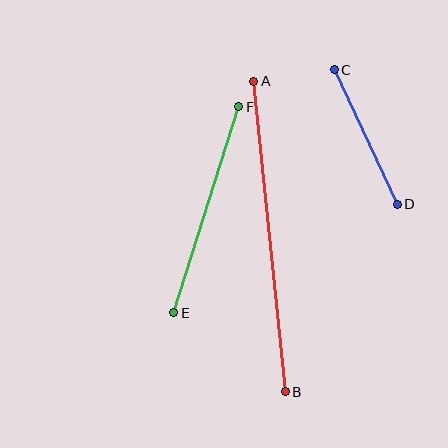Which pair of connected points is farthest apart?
Points A and B are farthest apart.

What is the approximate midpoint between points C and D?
The midpoint is at approximately (366, 137) pixels.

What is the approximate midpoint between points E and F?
The midpoint is at approximately (206, 210) pixels.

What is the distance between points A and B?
The distance is approximately 312 pixels.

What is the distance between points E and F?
The distance is approximately 216 pixels.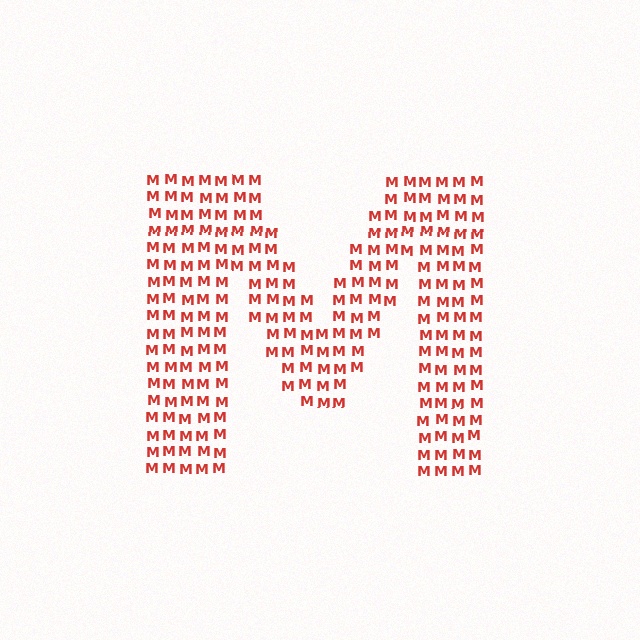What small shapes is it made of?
It is made of small letter M's.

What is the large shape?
The large shape is the letter M.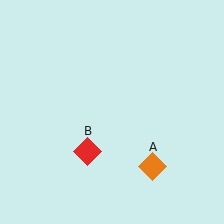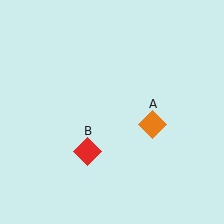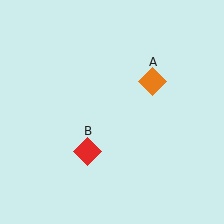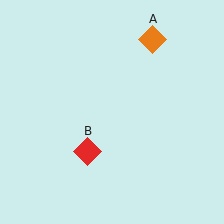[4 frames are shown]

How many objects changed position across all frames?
1 object changed position: orange diamond (object A).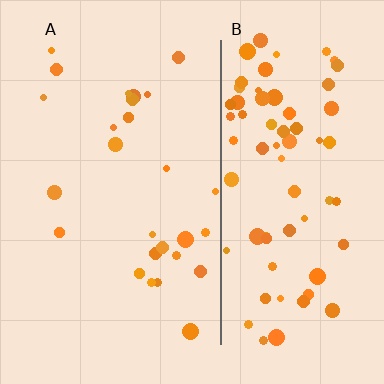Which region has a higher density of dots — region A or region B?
B (the right).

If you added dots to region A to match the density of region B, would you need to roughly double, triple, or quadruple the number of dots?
Approximately triple.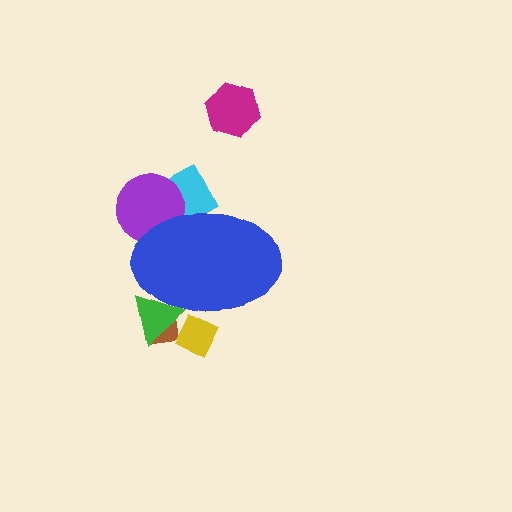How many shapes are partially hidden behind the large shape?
5 shapes are partially hidden.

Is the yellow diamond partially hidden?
Yes, the yellow diamond is partially hidden behind the blue ellipse.